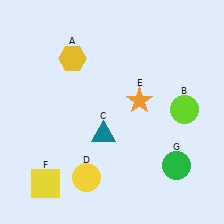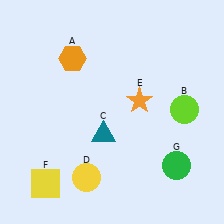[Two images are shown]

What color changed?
The hexagon (A) changed from yellow in Image 1 to orange in Image 2.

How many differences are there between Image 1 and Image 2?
There is 1 difference between the two images.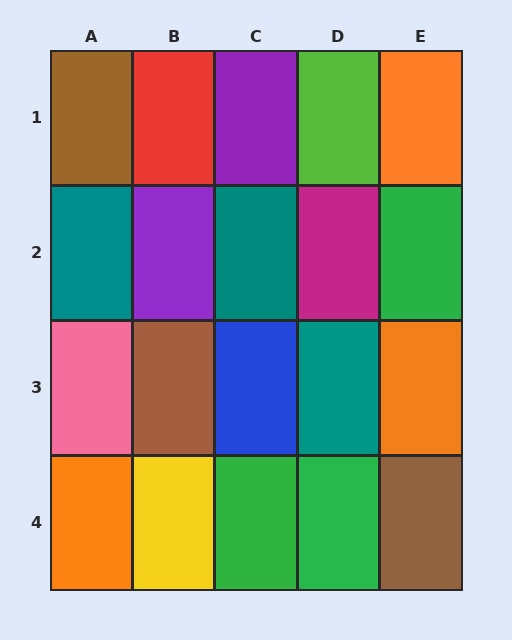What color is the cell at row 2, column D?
Magenta.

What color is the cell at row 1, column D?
Lime.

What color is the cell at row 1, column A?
Brown.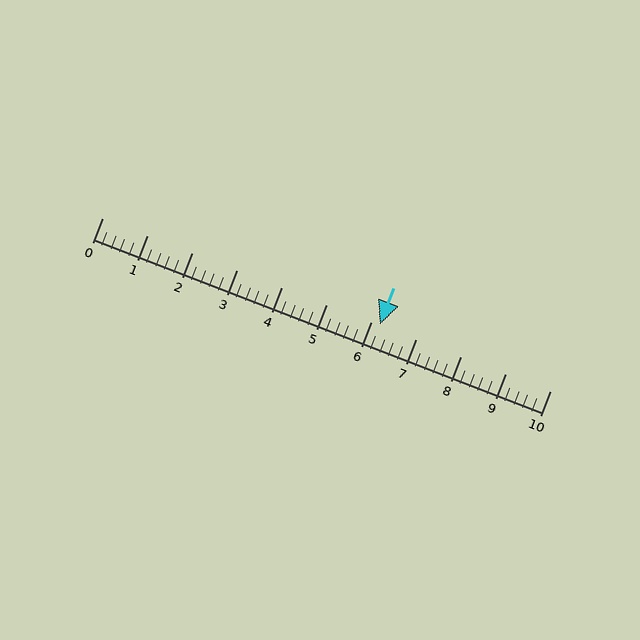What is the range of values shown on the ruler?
The ruler shows values from 0 to 10.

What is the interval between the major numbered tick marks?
The major tick marks are spaced 1 units apart.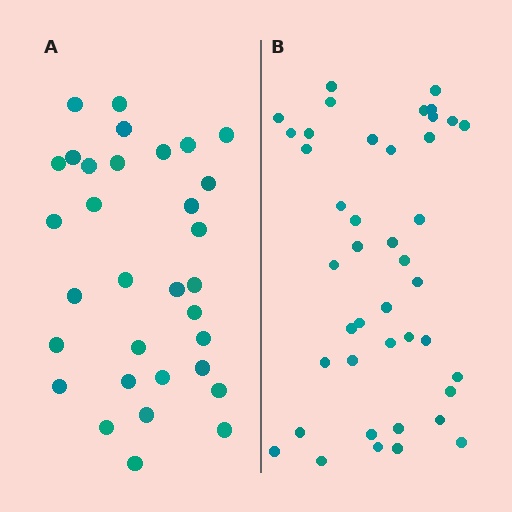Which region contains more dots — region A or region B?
Region B (the right region) has more dots.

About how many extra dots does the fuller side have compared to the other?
Region B has roughly 10 or so more dots than region A.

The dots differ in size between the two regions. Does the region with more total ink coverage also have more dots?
No. Region A has more total ink coverage because its dots are larger, but region B actually contains more individual dots. Total area can be misleading — the number of items is what matters here.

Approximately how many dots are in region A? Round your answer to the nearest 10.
About 30 dots. (The exact count is 32, which rounds to 30.)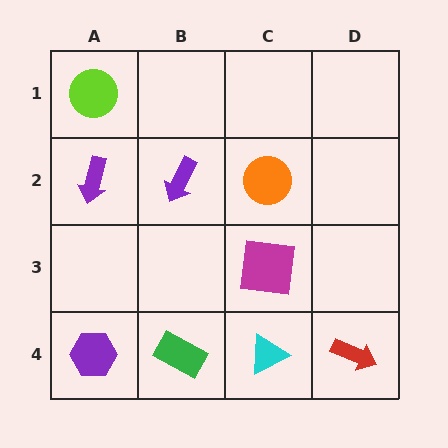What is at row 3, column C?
A magenta square.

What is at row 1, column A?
A lime circle.